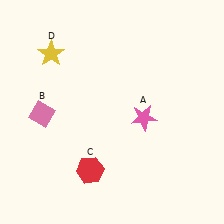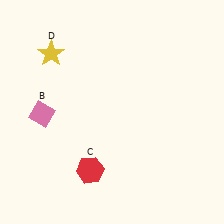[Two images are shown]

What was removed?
The pink star (A) was removed in Image 2.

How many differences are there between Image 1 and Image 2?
There is 1 difference between the two images.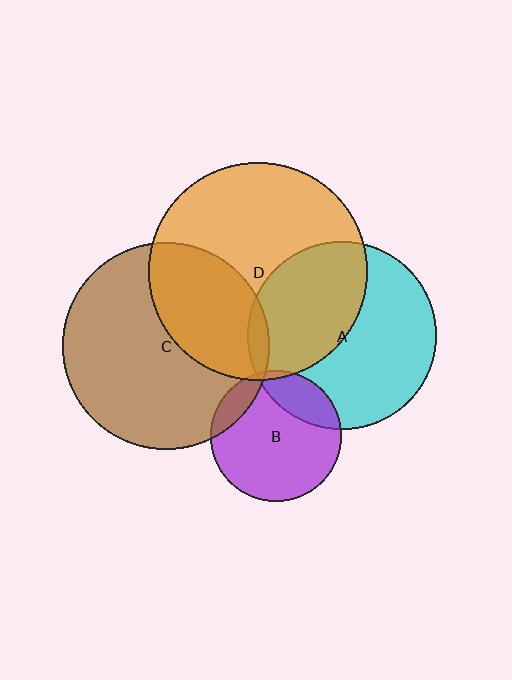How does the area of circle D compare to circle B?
Approximately 2.8 times.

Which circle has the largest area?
Circle D (orange).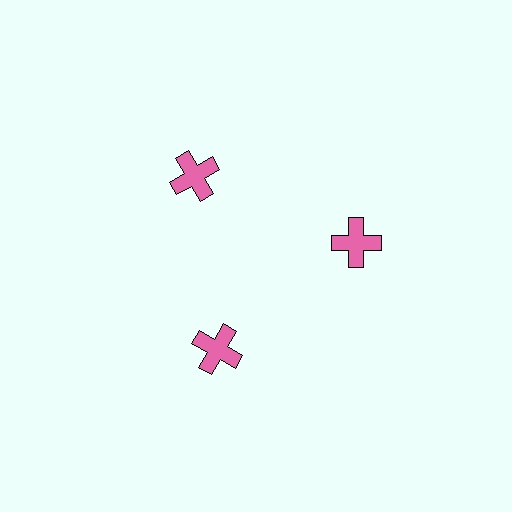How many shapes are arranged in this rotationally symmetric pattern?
There are 3 shapes, arranged in 3 groups of 1.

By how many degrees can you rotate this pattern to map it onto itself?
The pattern maps onto itself every 120 degrees of rotation.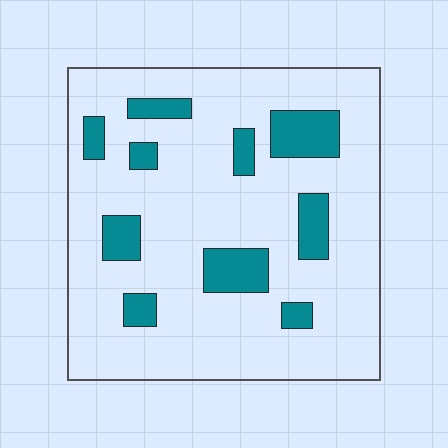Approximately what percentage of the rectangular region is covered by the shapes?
Approximately 15%.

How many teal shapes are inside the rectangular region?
10.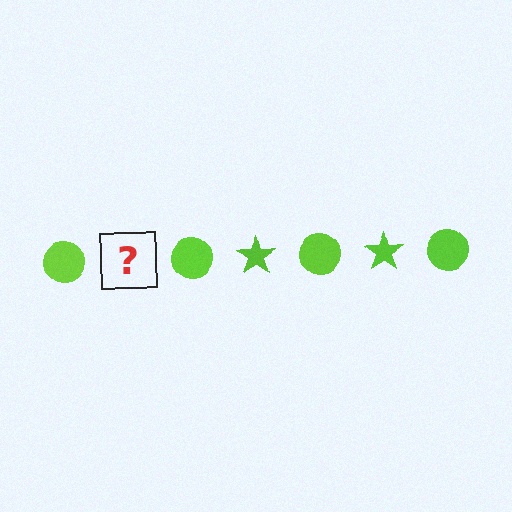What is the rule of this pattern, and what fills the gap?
The rule is that the pattern cycles through circle, star shapes in lime. The gap should be filled with a lime star.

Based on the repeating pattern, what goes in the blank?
The blank should be a lime star.